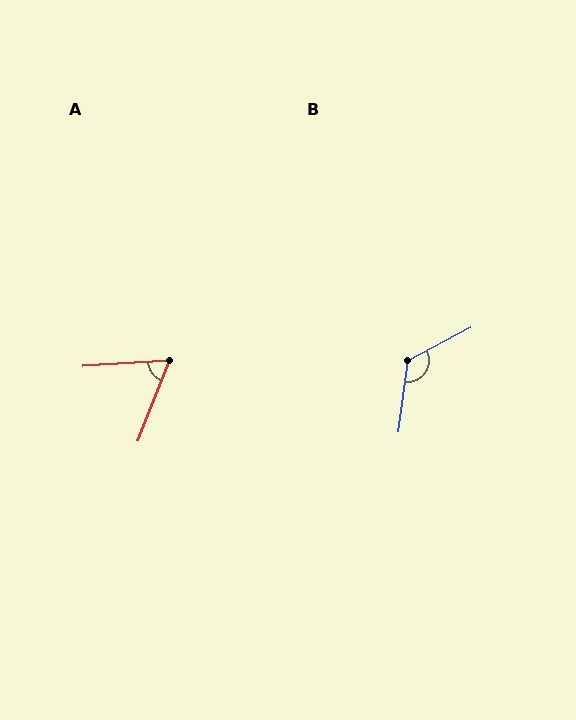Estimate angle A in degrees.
Approximately 65 degrees.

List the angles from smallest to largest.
A (65°), B (125°).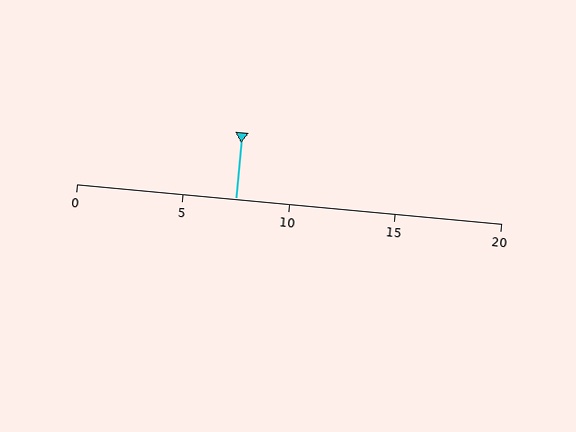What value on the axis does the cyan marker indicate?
The marker indicates approximately 7.5.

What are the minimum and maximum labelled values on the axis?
The axis runs from 0 to 20.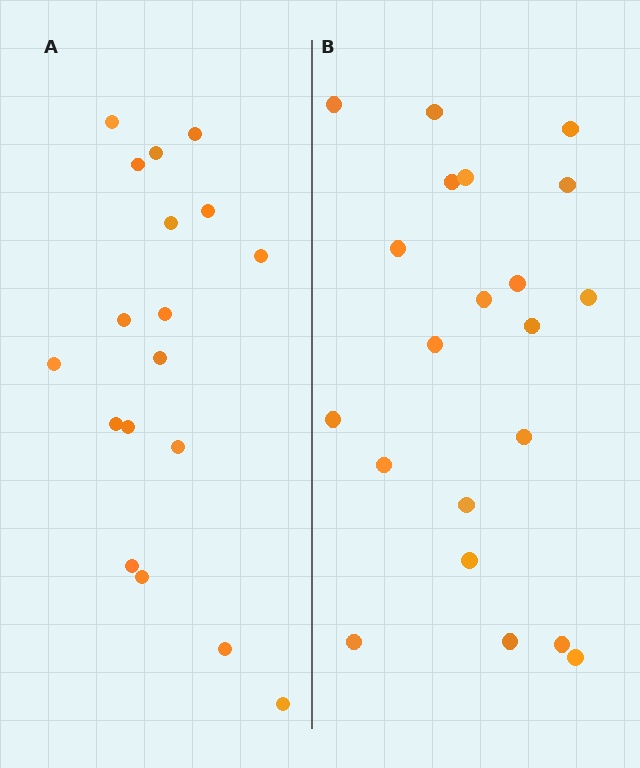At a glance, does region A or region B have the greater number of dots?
Region B (the right region) has more dots.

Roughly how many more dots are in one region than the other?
Region B has just a few more — roughly 2 or 3 more dots than region A.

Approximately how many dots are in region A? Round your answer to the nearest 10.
About 20 dots. (The exact count is 18, which rounds to 20.)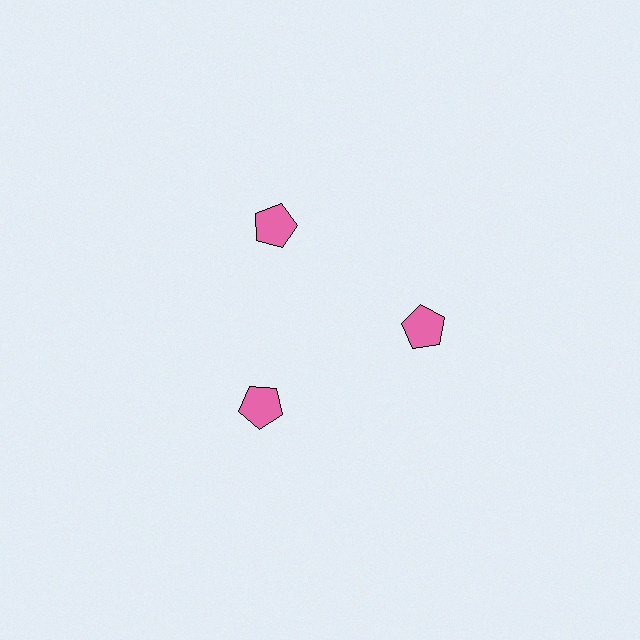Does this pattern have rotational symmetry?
Yes, this pattern has 3-fold rotational symmetry. It looks the same after rotating 120 degrees around the center.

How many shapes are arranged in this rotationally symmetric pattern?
There are 3 shapes, arranged in 3 groups of 1.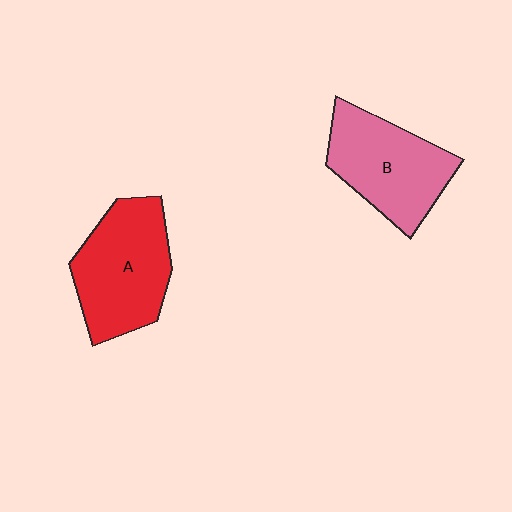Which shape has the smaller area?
Shape B (pink).